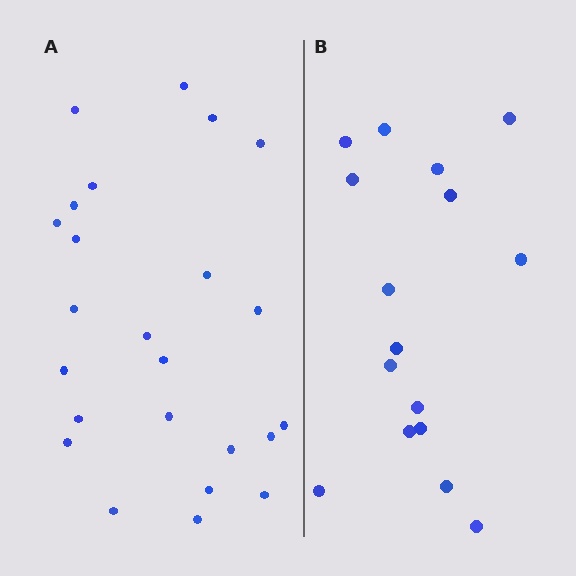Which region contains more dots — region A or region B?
Region A (the left region) has more dots.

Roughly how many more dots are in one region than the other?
Region A has roughly 8 or so more dots than region B.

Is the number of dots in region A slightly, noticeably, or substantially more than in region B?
Region A has substantially more. The ratio is roughly 1.5 to 1.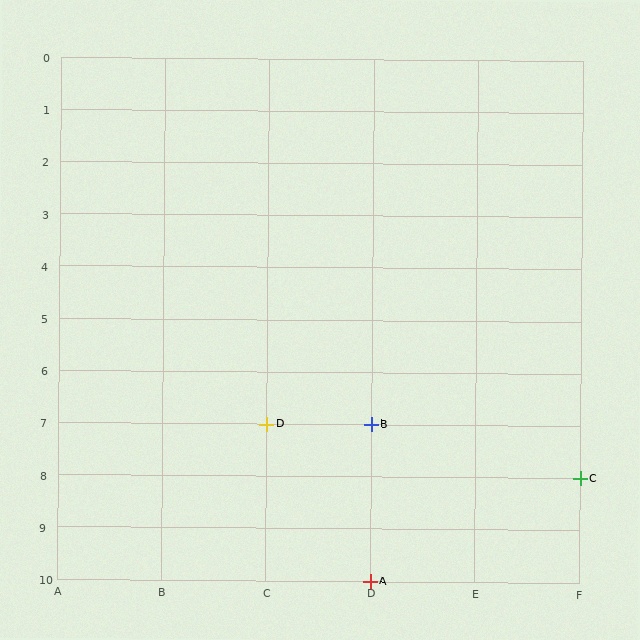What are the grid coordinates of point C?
Point C is at grid coordinates (F, 8).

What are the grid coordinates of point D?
Point D is at grid coordinates (C, 7).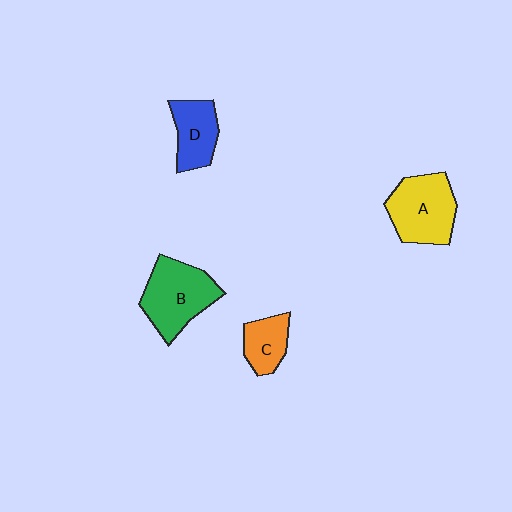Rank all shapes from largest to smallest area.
From largest to smallest: B (green), A (yellow), D (blue), C (orange).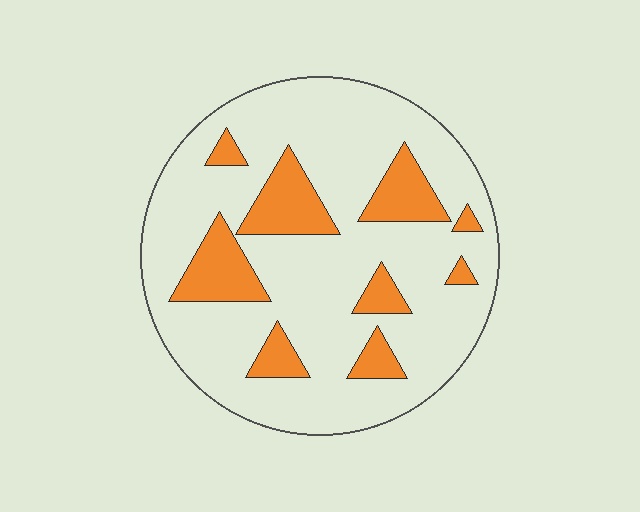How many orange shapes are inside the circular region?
9.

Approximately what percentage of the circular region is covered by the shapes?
Approximately 20%.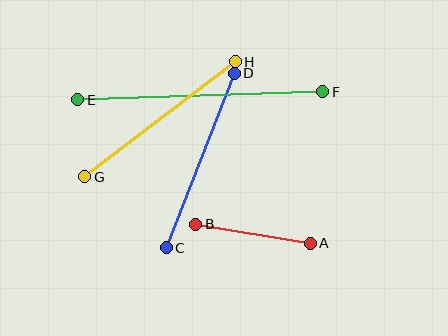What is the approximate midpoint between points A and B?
The midpoint is at approximately (253, 234) pixels.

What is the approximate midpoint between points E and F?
The midpoint is at approximately (200, 96) pixels.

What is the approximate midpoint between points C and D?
The midpoint is at approximately (200, 160) pixels.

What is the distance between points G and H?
The distance is approximately 189 pixels.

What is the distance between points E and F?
The distance is approximately 245 pixels.